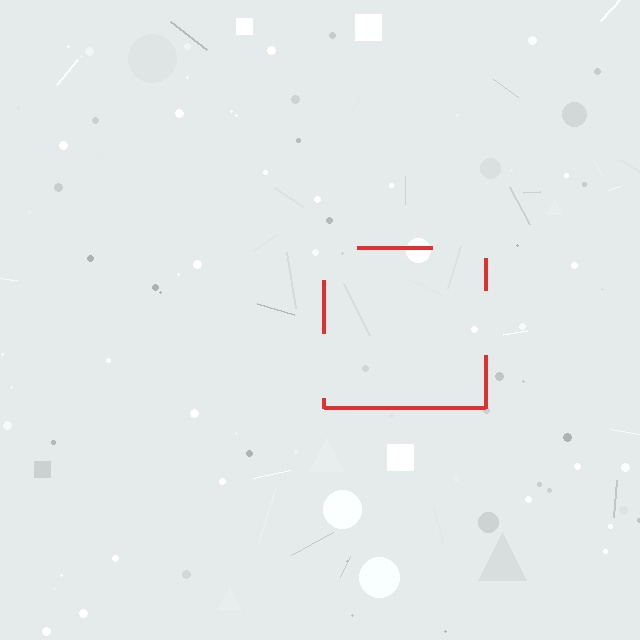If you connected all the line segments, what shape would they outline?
They would outline a square.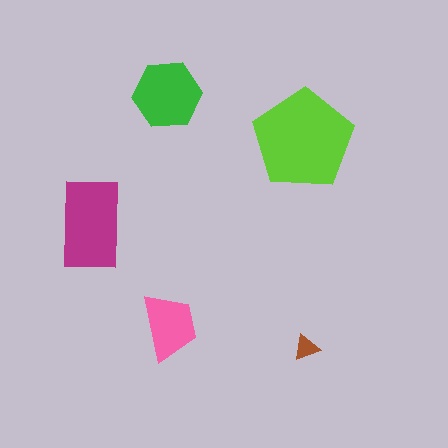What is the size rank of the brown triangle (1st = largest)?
5th.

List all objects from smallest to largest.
The brown triangle, the pink trapezoid, the green hexagon, the magenta rectangle, the lime pentagon.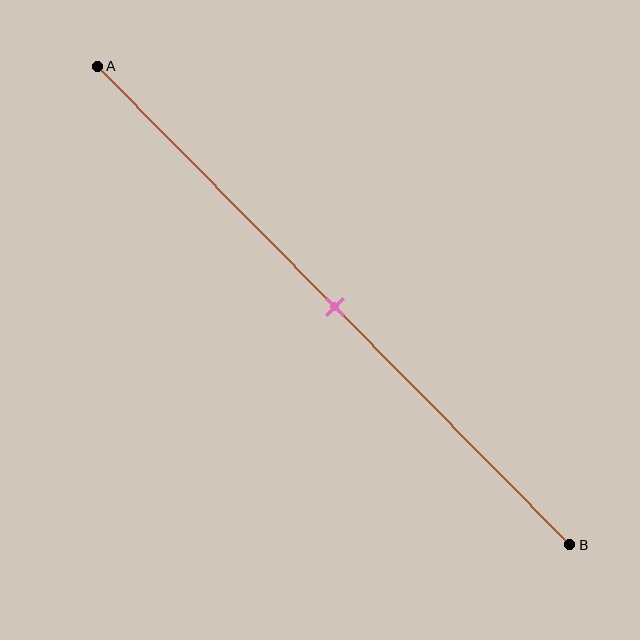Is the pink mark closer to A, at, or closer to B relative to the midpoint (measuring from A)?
The pink mark is approximately at the midpoint of segment AB.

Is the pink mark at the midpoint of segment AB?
Yes, the mark is approximately at the midpoint.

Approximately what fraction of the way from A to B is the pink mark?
The pink mark is approximately 50% of the way from A to B.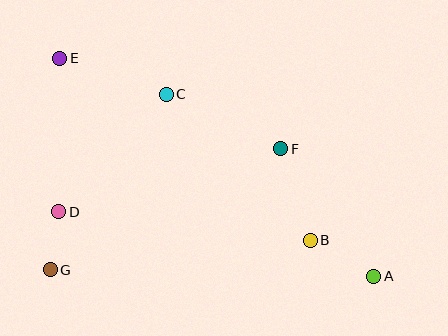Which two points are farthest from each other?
Points A and E are farthest from each other.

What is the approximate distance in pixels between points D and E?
The distance between D and E is approximately 153 pixels.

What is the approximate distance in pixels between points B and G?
The distance between B and G is approximately 262 pixels.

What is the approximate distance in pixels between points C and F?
The distance between C and F is approximately 127 pixels.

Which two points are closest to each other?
Points D and G are closest to each other.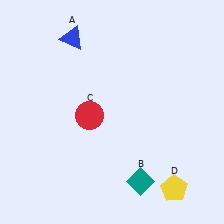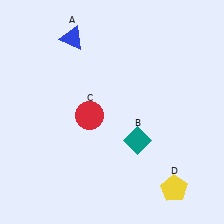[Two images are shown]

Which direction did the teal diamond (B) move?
The teal diamond (B) moved up.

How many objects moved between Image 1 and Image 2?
1 object moved between the two images.